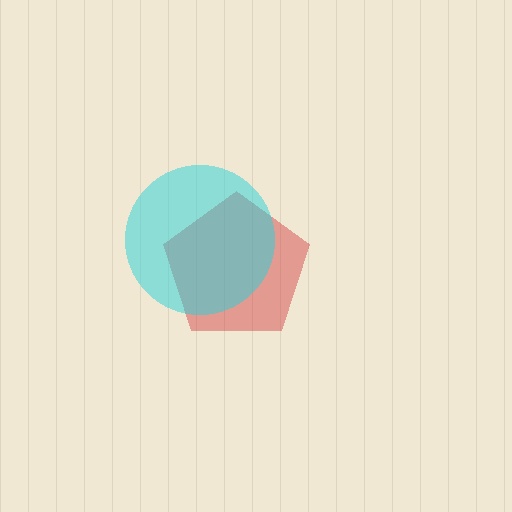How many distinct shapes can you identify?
There are 2 distinct shapes: a red pentagon, a cyan circle.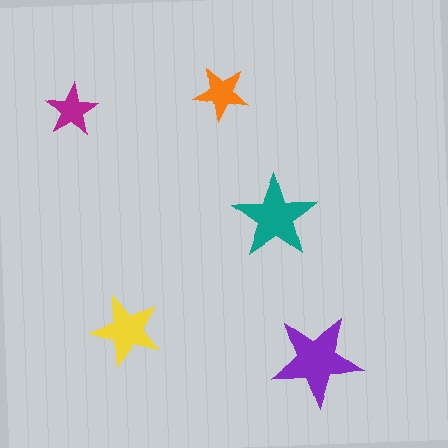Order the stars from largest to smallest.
the purple one, the teal one, the yellow one, the orange one, the magenta one.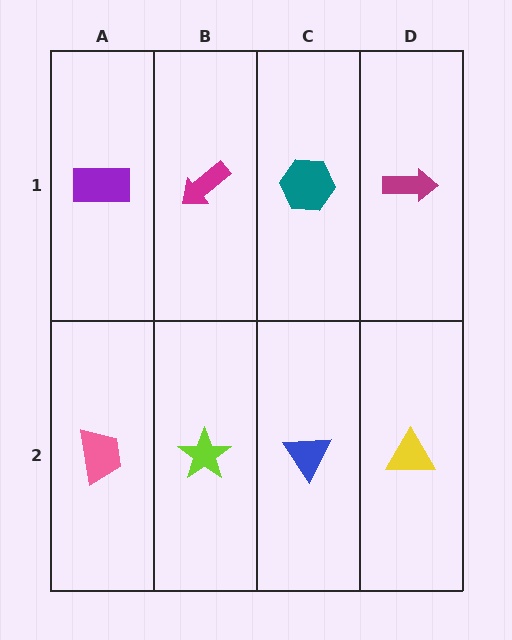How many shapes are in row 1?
4 shapes.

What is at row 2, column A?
A pink trapezoid.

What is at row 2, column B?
A lime star.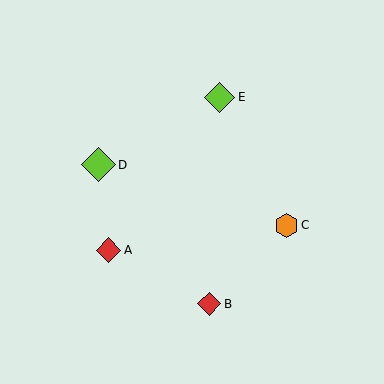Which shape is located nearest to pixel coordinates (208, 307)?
The red diamond (labeled B) at (209, 304) is nearest to that location.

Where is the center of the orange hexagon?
The center of the orange hexagon is at (286, 225).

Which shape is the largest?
The lime diamond (labeled D) is the largest.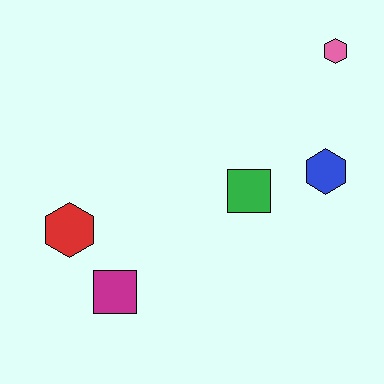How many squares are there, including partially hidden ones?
There are 2 squares.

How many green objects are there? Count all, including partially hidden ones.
There is 1 green object.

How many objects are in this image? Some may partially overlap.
There are 5 objects.